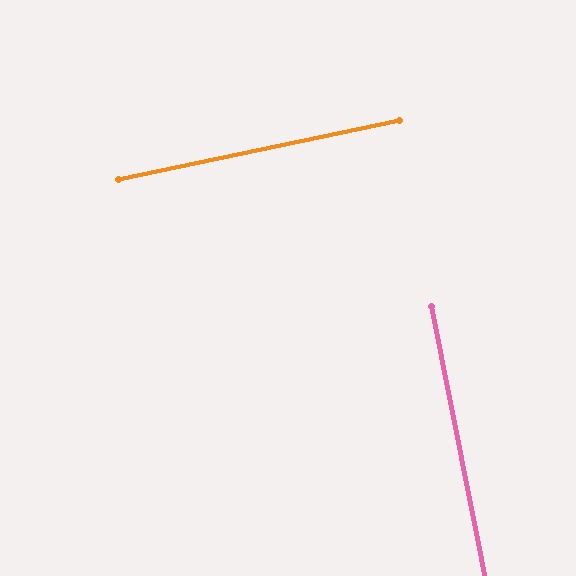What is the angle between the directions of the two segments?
Approximately 89 degrees.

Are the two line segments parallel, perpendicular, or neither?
Perpendicular — they meet at approximately 89°.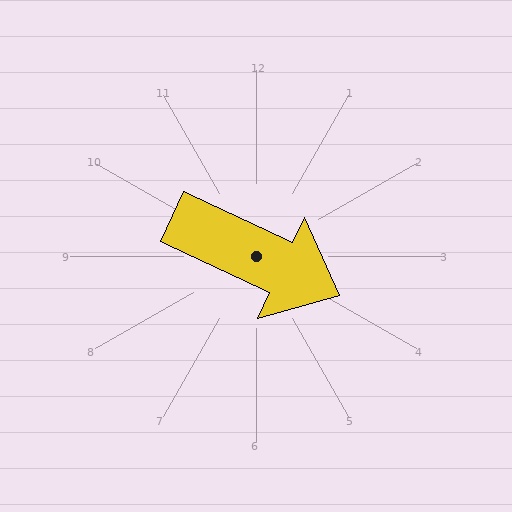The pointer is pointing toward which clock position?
Roughly 4 o'clock.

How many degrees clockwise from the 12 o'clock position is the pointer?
Approximately 115 degrees.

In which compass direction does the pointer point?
Southeast.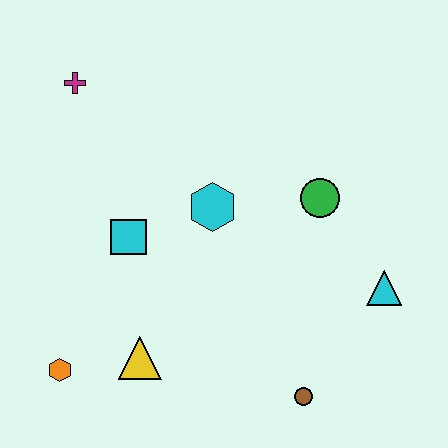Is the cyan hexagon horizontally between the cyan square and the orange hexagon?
No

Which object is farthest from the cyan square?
The cyan triangle is farthest from the cyan square.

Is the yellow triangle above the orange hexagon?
Yes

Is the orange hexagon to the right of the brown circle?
No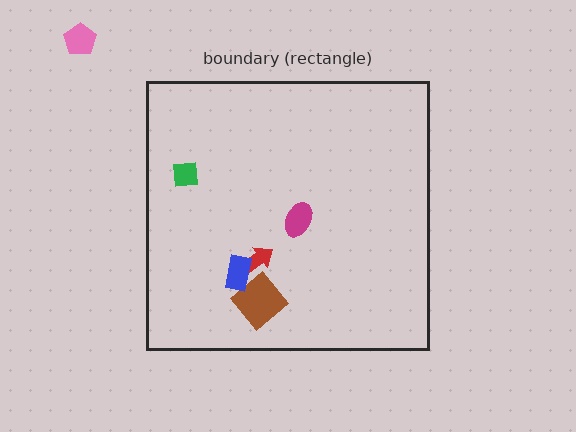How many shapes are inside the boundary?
5 inside, 1 outside.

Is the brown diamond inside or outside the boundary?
Inside.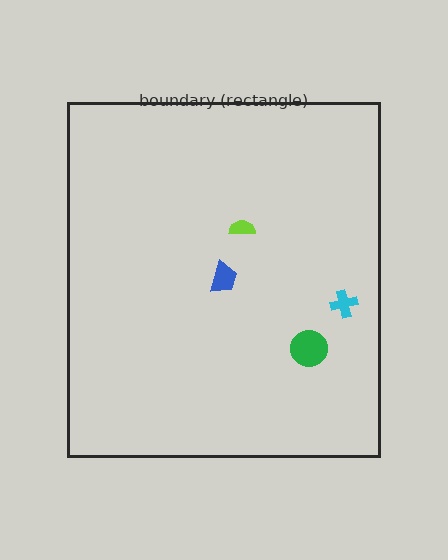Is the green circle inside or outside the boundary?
Inside.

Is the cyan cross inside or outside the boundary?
Inside.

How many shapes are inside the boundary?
4 inside, 0 outside.